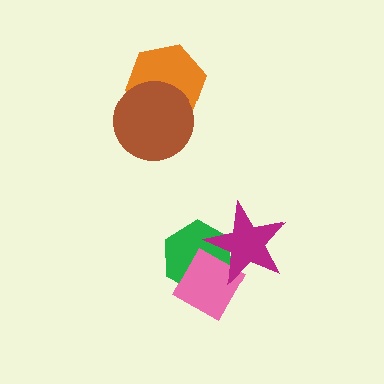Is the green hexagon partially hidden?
Yes, it is partially covered by another shape.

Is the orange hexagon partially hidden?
Yes, it is partially covered by another shape.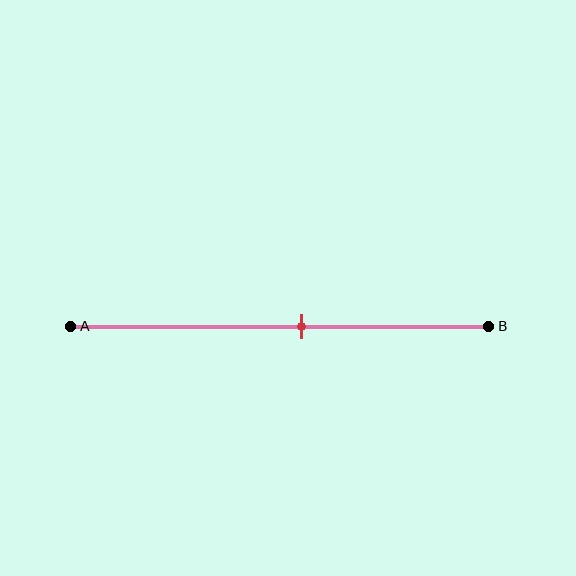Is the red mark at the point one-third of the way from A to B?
No, the mark is at about 55% from A, not at the 33% one-third point.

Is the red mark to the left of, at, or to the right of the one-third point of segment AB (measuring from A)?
The red mark is to the right of the one-third point of segment AB.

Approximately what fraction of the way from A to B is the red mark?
The red mark is approximately 55% of the way from A to B.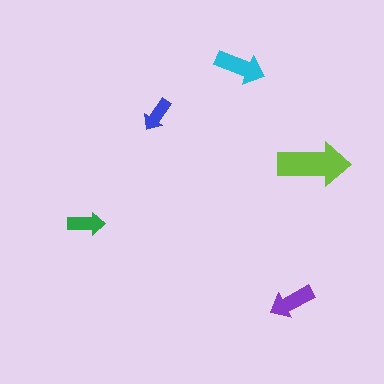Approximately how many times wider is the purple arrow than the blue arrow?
About 1.5 times wider.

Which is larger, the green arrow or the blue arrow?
The green one.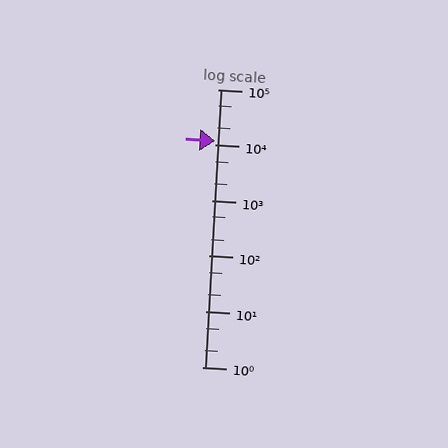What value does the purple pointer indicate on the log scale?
The pointer indicates approximately 12000.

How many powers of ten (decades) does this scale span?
The scale spans 5 decades, from 1 to 100000.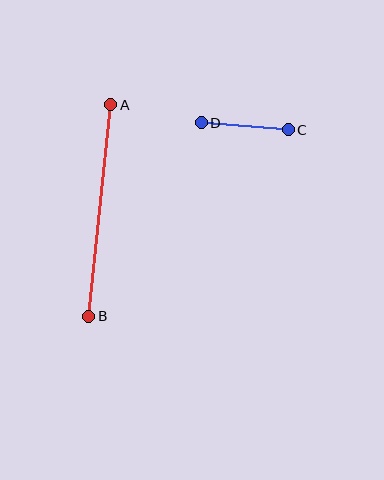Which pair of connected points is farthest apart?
Points A and B are farthest apart.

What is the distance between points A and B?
The distance is approximately 213 pixels.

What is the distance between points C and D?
The distance is approximately 87 pixels.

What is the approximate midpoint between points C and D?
The midpoint is at approximately (245, 126) pixels.